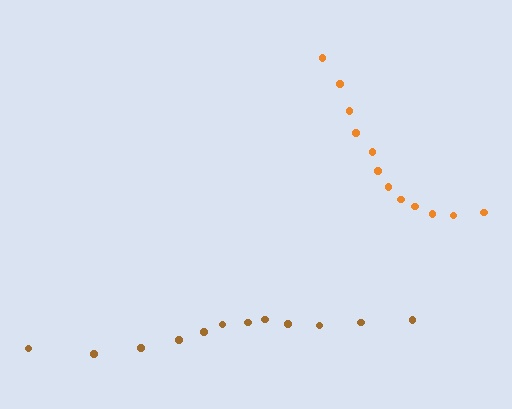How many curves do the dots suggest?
There are 2 distinct paths.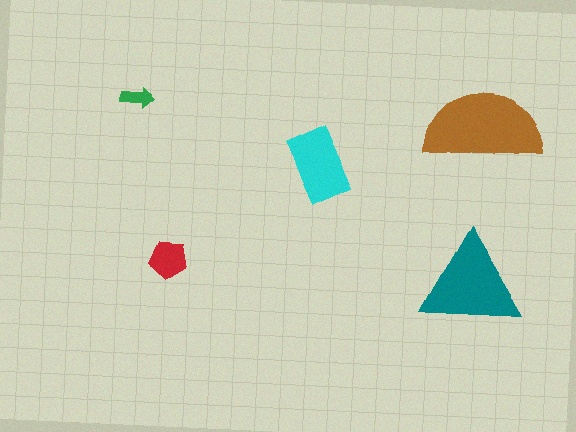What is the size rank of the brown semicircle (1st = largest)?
1st.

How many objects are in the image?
There are 5 objects in the image.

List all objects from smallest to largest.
The green arrow, the red pentagon, the cyan rectangle, the teal triangle, the brown semicircle.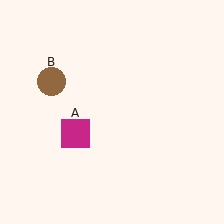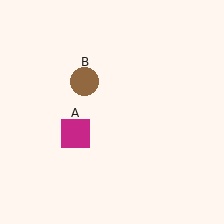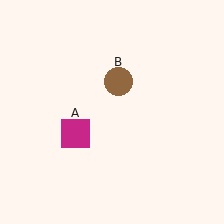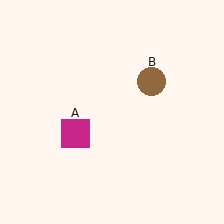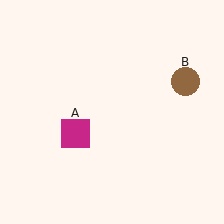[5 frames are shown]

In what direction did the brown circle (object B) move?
The brown circle (object B) moved right.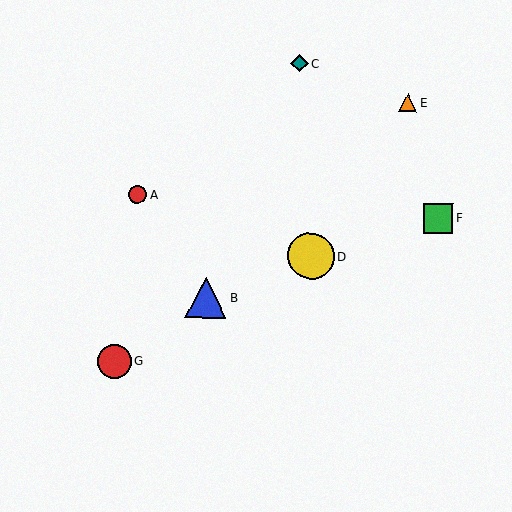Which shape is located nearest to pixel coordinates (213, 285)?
The blue triangle (labeled B) at (206, 297) is nearest to that location.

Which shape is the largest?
The yellow circle (labeled D) is the largest.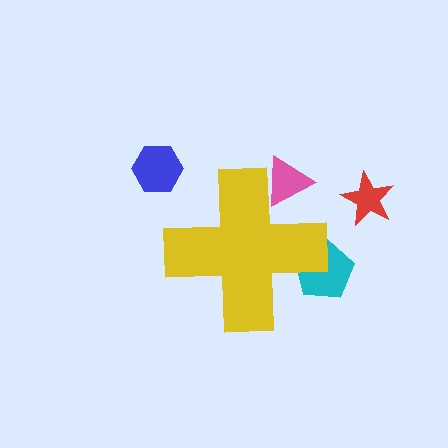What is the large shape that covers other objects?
A yellow cross.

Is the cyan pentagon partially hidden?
Yes, the cyan pentagon is partially hidden behind the yellow cross.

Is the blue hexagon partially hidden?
No, the blue hexagon is fully visible.